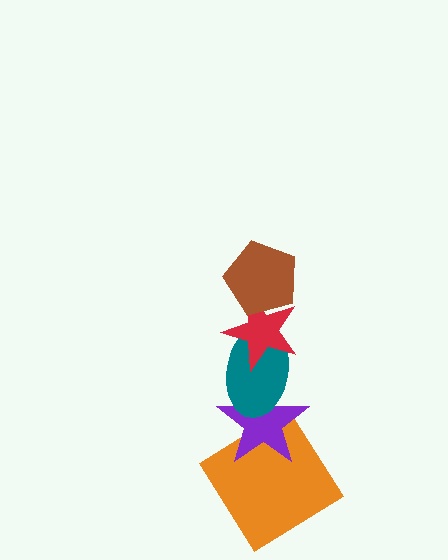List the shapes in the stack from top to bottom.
From top to bottom: the brown pentagon, the red star, the teal ellipse, the purple star, the orange diamond.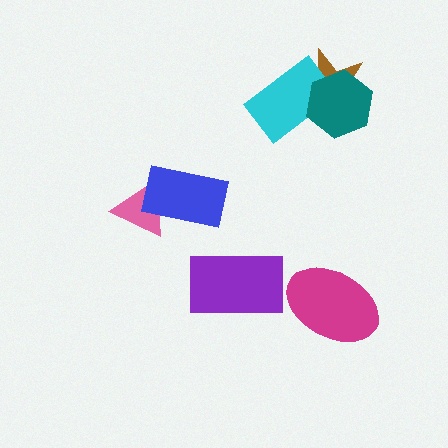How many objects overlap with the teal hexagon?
2 objects overlap with the teal hexagon.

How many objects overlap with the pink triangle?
1 object overlaps with the pink triangle.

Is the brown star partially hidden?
Yes, it is partially covered by another shape.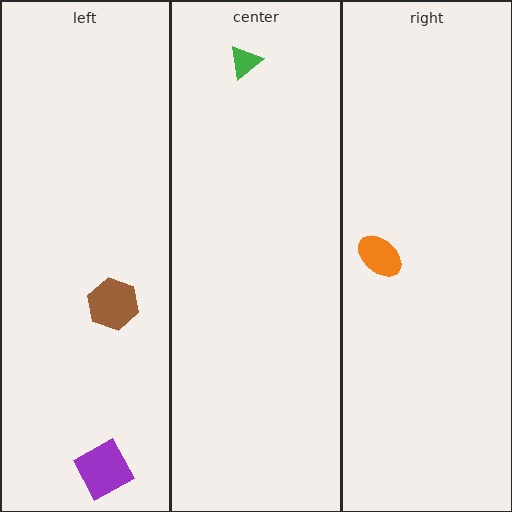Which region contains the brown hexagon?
The left region.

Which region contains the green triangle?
The center region.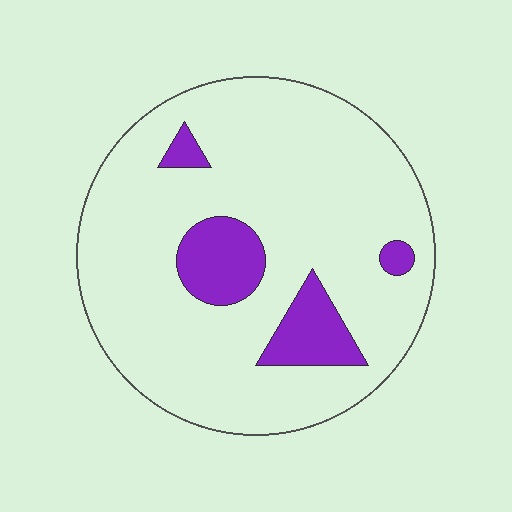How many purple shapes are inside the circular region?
4.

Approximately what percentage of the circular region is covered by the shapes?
Approximately 15%.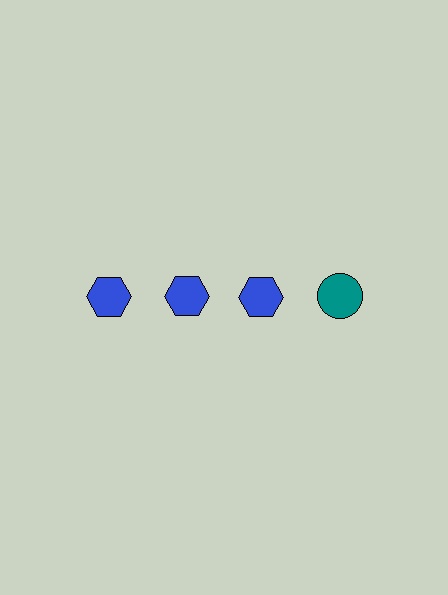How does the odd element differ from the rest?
It differs in both color (teal instead of blue) and shape (circle instead of hexagon).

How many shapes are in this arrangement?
There are 4 shapes arranged in a grid pattern.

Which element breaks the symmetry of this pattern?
The teal circle in the top row, second from right column breaks the symmetry. All other shapes are blue hexagons.